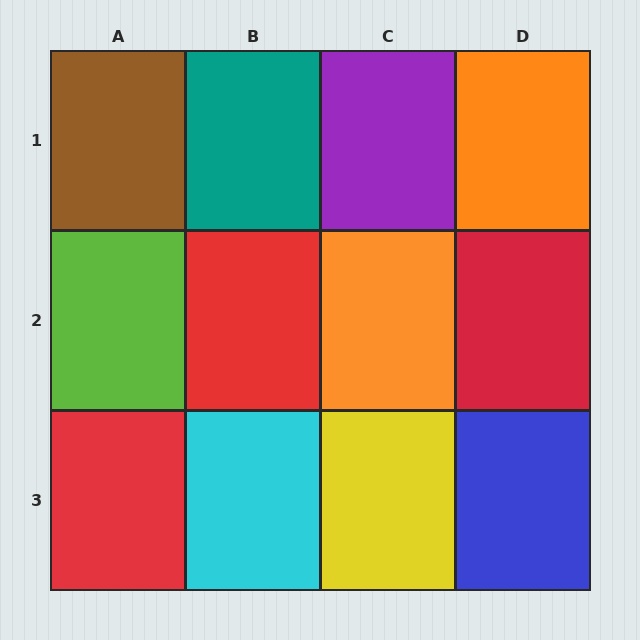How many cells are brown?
1 cell is brown.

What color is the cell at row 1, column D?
Orange.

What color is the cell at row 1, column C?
Purple.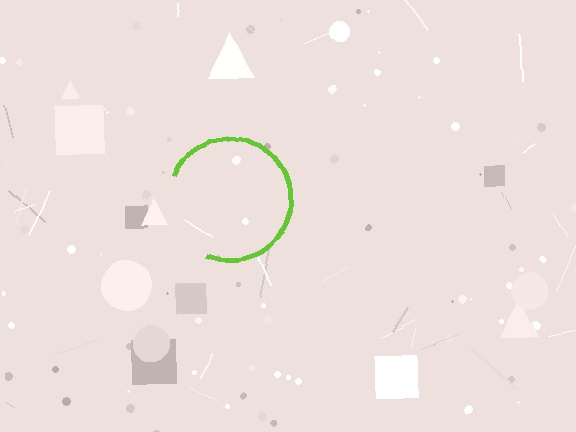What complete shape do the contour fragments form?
The contour fragments form a circle.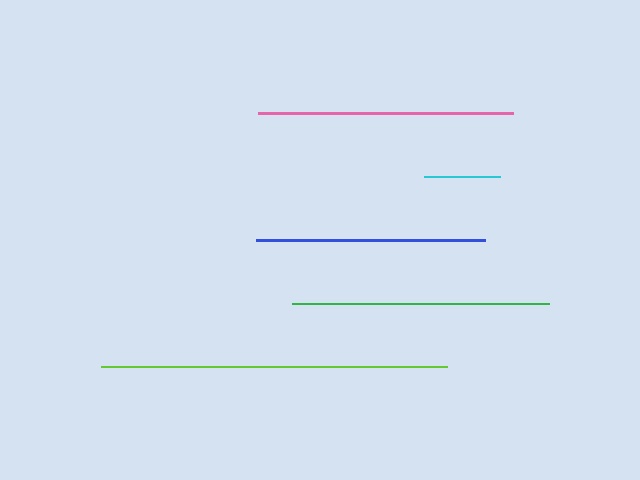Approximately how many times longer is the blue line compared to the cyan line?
The blue line is approximately 3.0 times the length of the cyan line.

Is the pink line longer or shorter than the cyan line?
The pink line is longer than the cyan line.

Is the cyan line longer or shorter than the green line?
The green line is longer than the cyan line.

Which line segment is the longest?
The lime line is the longest at approximately 346 pixels.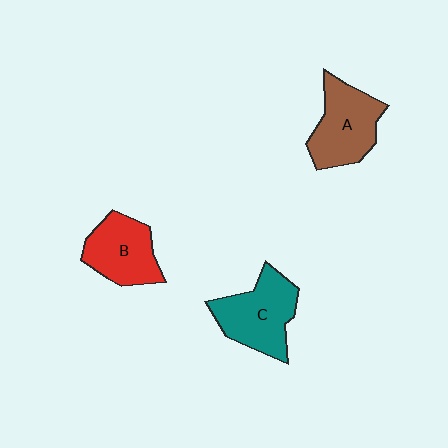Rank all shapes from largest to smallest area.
From largest to smallest: C (teal), A (brown), B (red).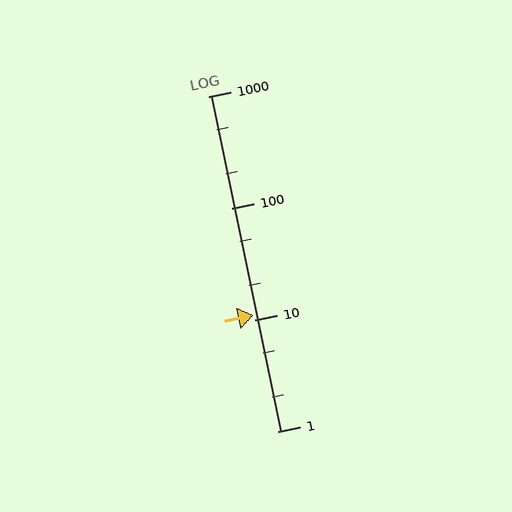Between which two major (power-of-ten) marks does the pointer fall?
The pointer is between 10 and 100.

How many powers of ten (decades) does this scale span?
The scale spans 3 decades, from 1 to 1000.